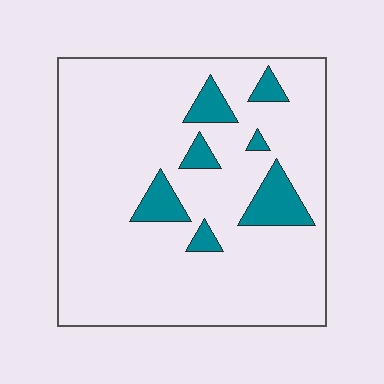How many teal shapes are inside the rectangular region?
7.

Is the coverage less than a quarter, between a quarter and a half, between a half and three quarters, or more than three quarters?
Less than a quarter.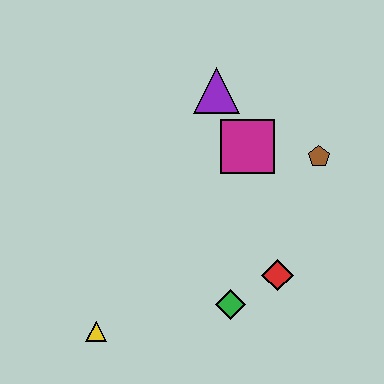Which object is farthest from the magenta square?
The yellow triangle is farthest from the magenta square.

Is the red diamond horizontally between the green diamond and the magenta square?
No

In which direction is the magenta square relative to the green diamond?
The magenta square is above the green diamond.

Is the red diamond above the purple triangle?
No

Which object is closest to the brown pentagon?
The magenta square is closest to the brown pentagon.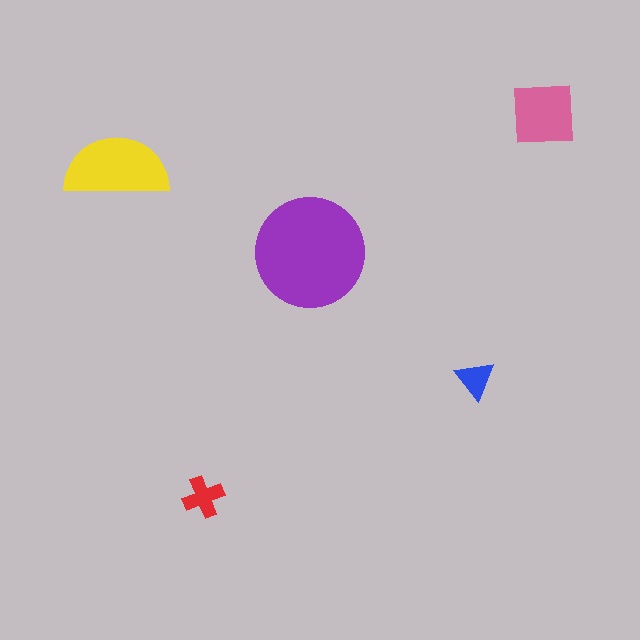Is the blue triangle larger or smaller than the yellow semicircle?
Smaller.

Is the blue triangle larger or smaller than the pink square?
Smaller.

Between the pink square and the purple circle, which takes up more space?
The purple circle.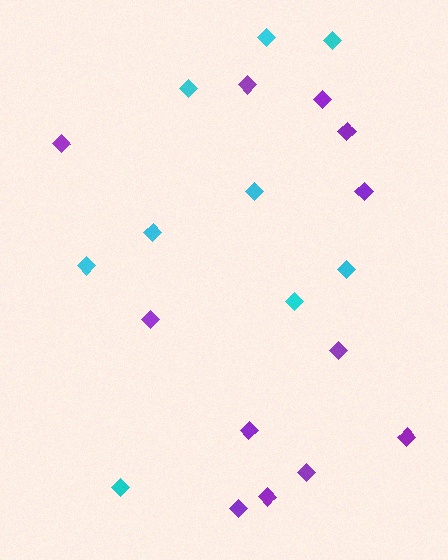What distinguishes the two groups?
There are 2 groups: one group of purple diamonds (12) and one group of cyan diamonds (9).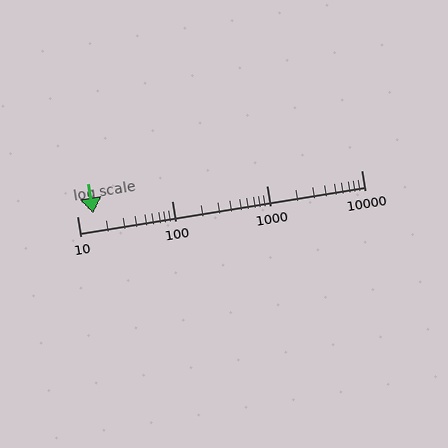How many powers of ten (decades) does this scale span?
The scale spans 3 decades, from 10 to 10000.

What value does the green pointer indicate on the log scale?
The pointer indicates approximately 15.